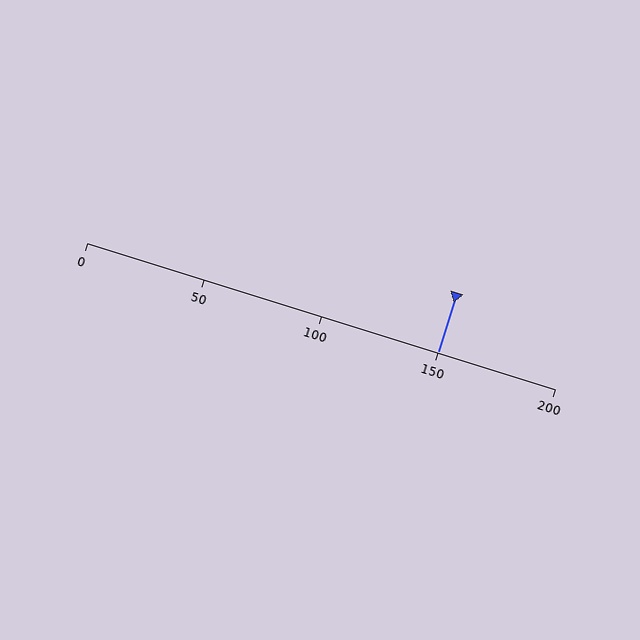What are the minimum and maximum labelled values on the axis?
The axis runs from 0 to 200.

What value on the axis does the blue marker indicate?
The marker indicates approximately 150.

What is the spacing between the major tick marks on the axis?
The major ticks are spaced 50 apart.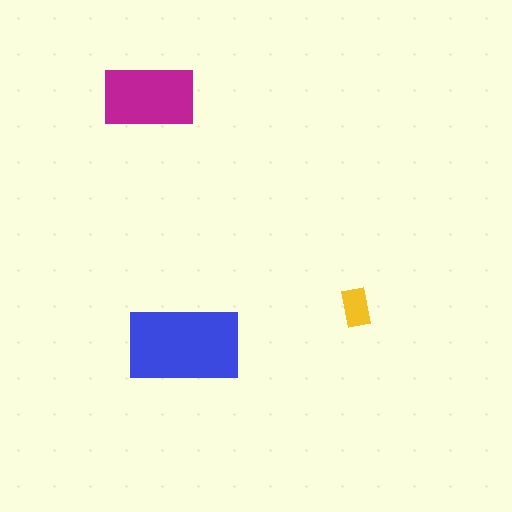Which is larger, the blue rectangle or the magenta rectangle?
The blue one.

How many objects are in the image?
There are 3 objects in the image.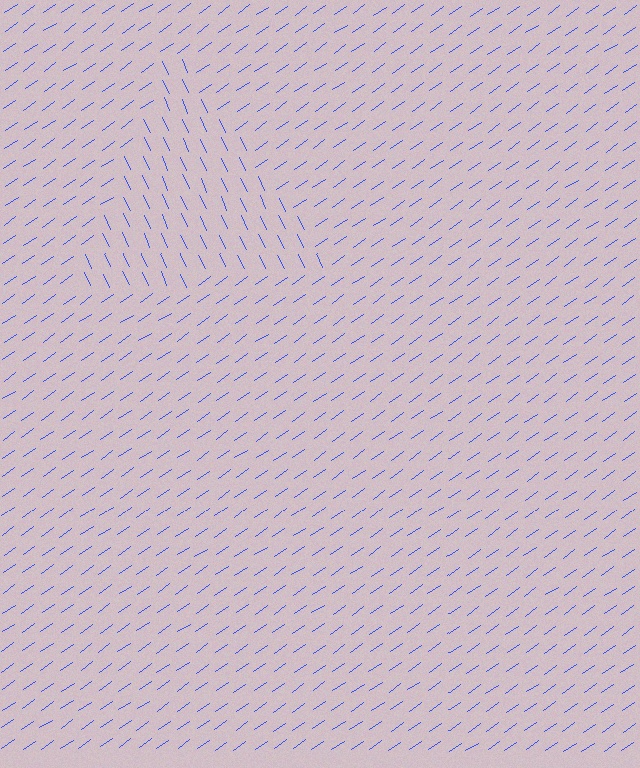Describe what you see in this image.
The image is filled with small blue line segments. A triangle region in the image has lines oriented differently from the surrounding lines, creating a visible texture boundary.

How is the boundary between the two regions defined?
The boundary is defined purely by a change in line orientation (approximately 80 degrees difference). All lines are the same color and thickness.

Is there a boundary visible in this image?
Yes, there is a texture boundary formed by a change in line orientation.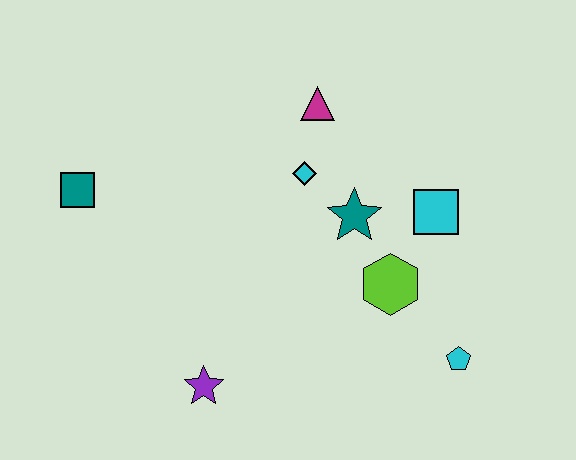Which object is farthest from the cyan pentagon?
The teal square is farthest from the cyan pentagon.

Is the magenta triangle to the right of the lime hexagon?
No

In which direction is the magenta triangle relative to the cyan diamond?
The magenta triangle is above the cyan diamond.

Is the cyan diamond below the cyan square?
No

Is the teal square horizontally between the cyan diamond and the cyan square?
No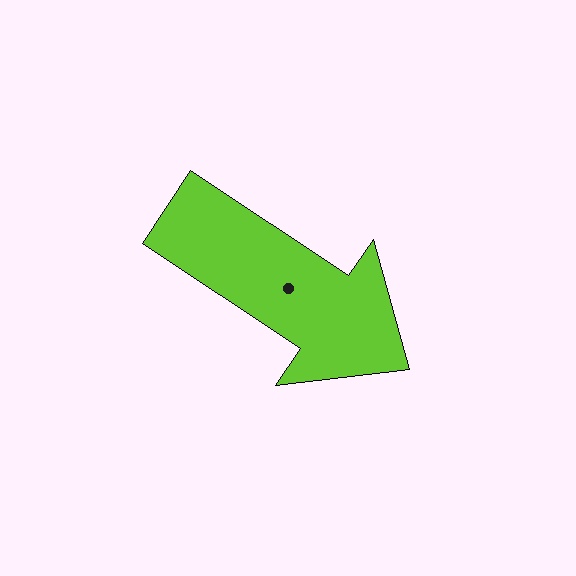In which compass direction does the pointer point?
Southeast.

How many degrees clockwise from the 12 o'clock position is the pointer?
Approximately 124 degrees.